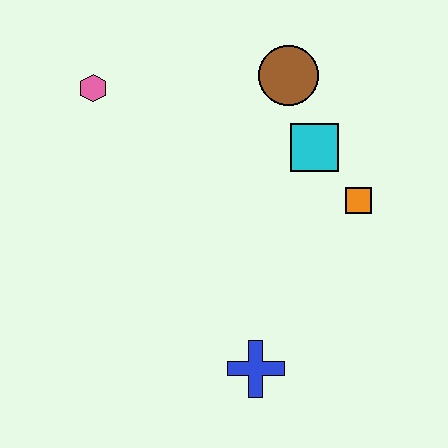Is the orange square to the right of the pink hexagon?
Yes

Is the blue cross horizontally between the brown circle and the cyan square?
No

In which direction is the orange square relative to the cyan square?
The orange square is below the cyan square.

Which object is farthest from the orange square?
The pink hexagon is farthest from the orange square.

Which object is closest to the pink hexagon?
The brown circle is closest to the pink hexagon.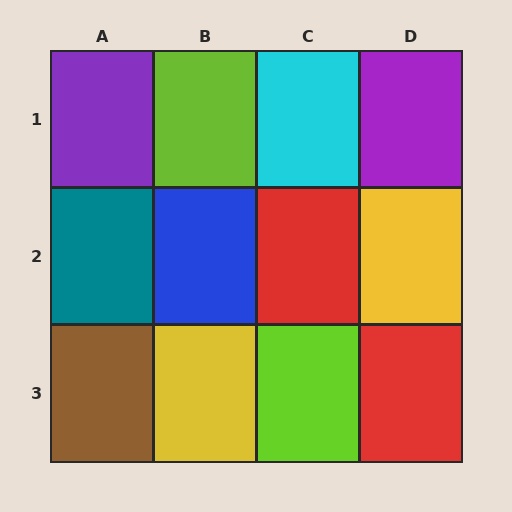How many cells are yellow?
2 cells are yellow.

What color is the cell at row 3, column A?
Brown.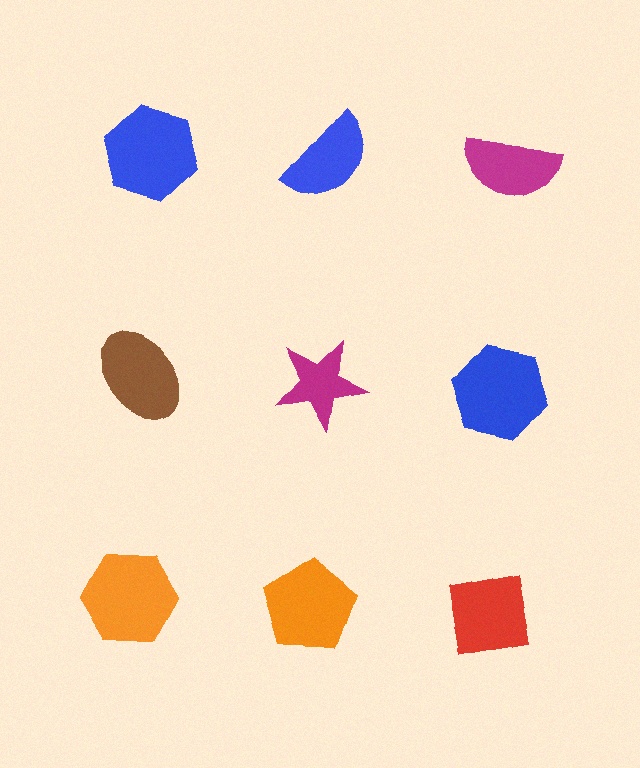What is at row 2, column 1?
A brown ellipse.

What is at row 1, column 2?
A blue semicircle.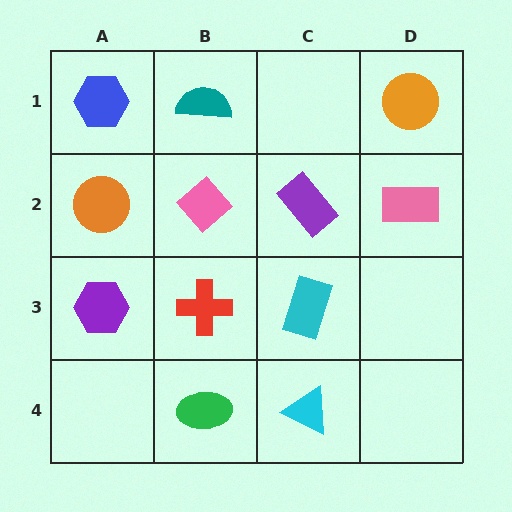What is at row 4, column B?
A green ellipse.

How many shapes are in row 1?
3 shapes.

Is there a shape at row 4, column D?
No, that cell is empty.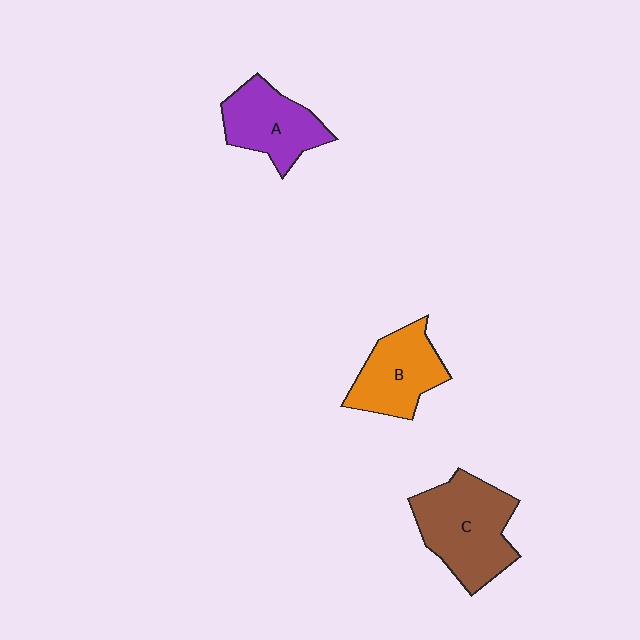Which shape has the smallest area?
Shape A (purple).